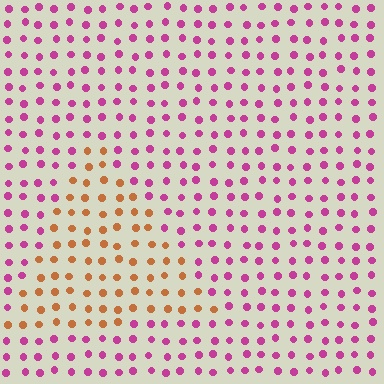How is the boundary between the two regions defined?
The boundary is defined purely by a slight shift in hue (about 64 degrees). Spacing, size, and orientation are identical on both sides.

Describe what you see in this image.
The image is filled with small magenta elements in a uniform arrangement. A triangle-shaped region is visible where the elements are tinted to a slightly different hue, forming a subtle color boundary.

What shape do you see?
I see a triangle.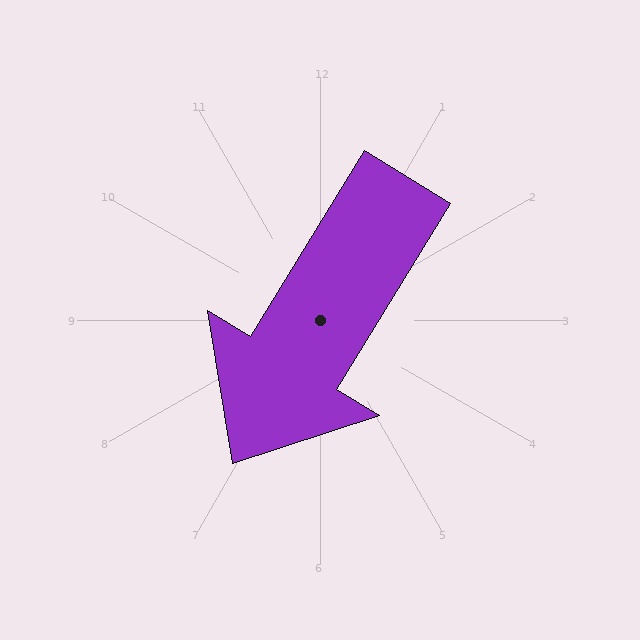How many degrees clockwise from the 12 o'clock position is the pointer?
Approximately 211 degrees.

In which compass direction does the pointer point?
Southwest.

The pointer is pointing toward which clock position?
Roughly 7 o'clock.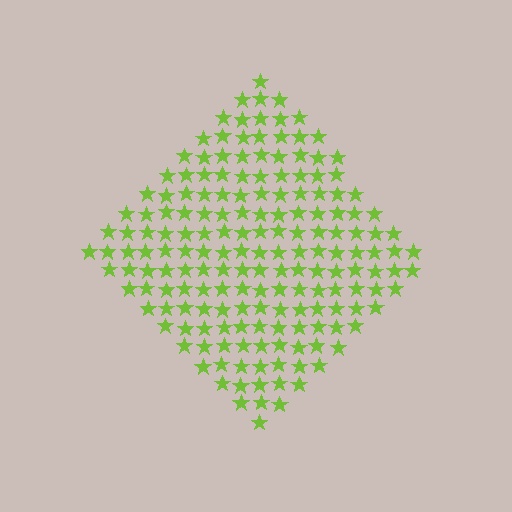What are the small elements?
The small elements are stars.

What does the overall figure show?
The overall figure shows a diamond.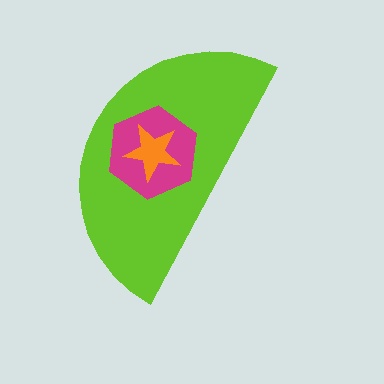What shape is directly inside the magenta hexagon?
The orange star.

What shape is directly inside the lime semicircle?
The magenta hexagon.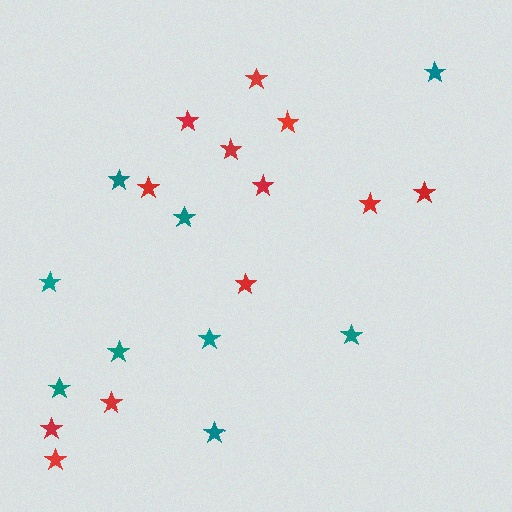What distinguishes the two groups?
There are 2 groups: one group of red stars (12) and one group of teal stars (9).